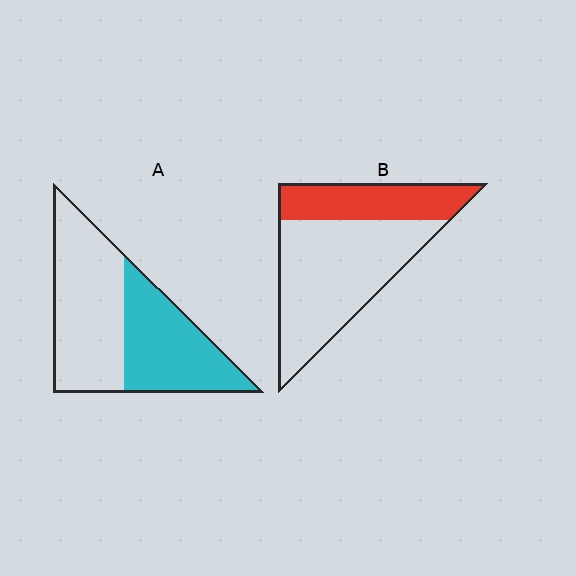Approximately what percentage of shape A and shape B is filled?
A is approximately 45% and B is approximately 30%.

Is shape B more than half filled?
No.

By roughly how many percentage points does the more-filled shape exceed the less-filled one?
By roughly 10 percentage points (A over B).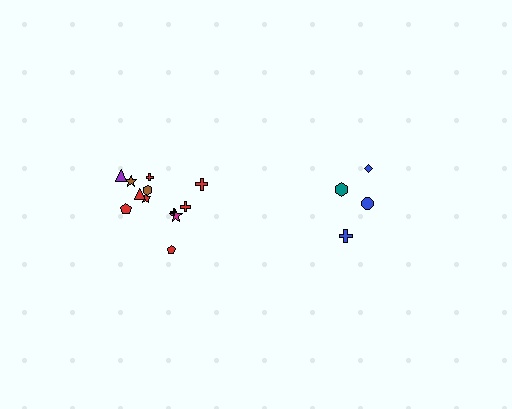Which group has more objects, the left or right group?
The left group.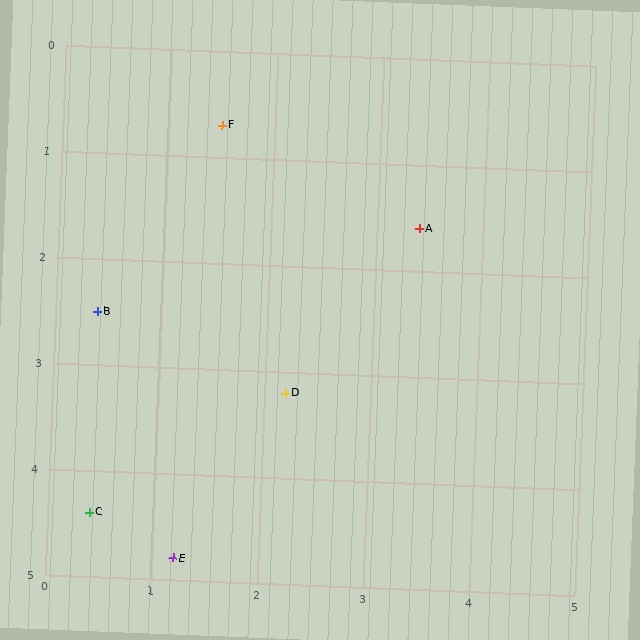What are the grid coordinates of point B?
Point B is at approximately (0.4, 2.5).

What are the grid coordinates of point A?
Point A is at approximately (3.4, 1.6).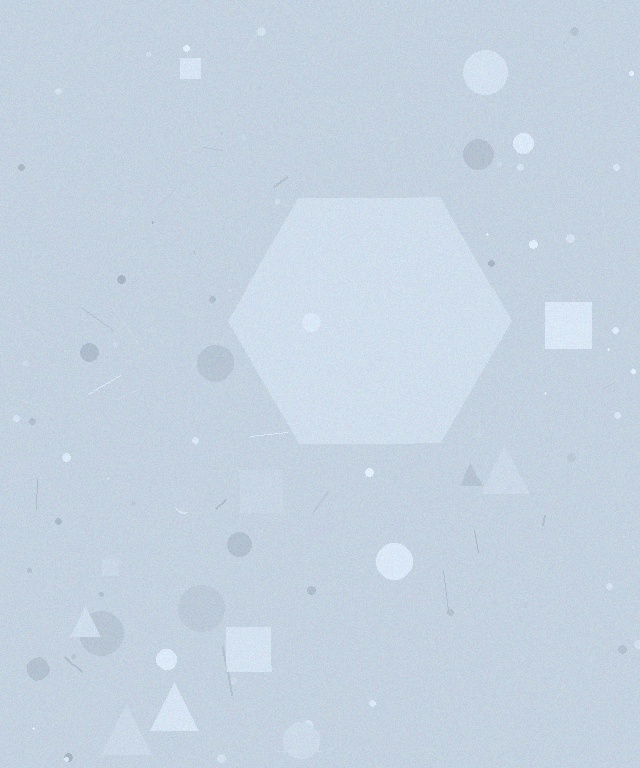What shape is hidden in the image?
A hexagon is hidden in the image.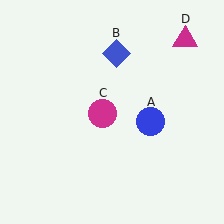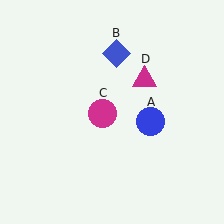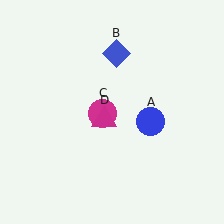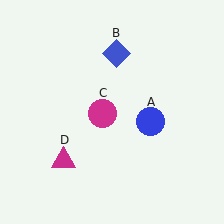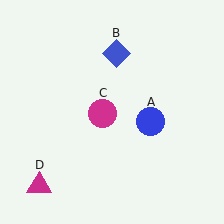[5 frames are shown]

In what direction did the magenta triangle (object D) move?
The magenta triangle (object D) moved down and to the left.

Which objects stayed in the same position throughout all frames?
Blue circle (object A) and blue diamond (object B) and magenta circle (object C) remained stationary.